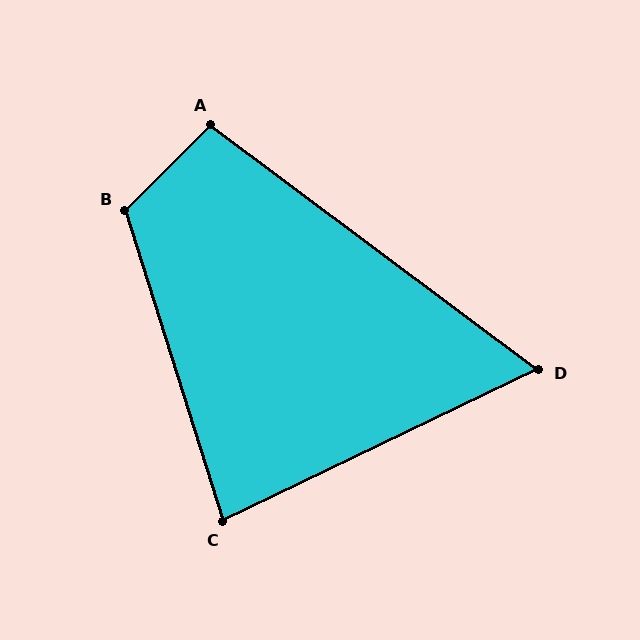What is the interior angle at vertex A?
Approximately 98 degrees (obtuse).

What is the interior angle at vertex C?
Approximately 82 degrees (acute).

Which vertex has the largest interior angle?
B, at approximately 118 degrees.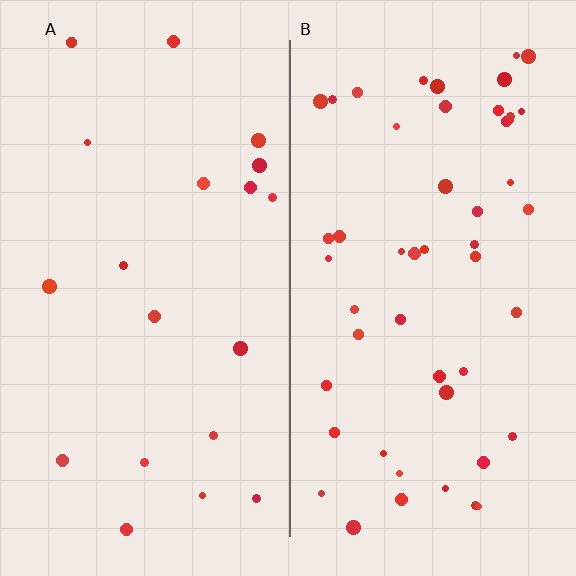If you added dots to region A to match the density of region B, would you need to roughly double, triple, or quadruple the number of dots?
Approximately triple.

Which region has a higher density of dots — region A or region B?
B (the right).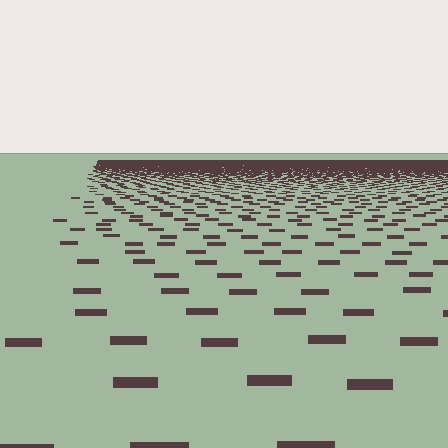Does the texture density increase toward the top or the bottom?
Density increases toward the top.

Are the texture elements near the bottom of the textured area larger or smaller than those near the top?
Larger. Near the bottom, elements are closer to the viewer and appear at a bigger on-screen size.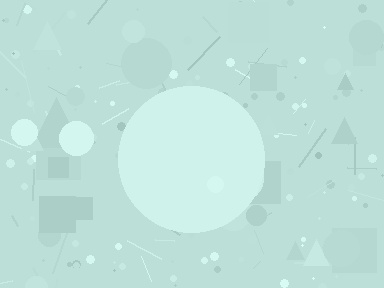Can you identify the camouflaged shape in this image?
The camouflaged shape is a circle.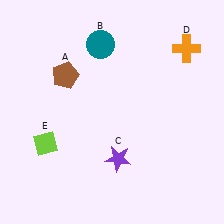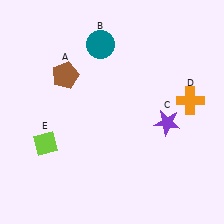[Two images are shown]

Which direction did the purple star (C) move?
The purple star (C) moved right.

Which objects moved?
The objects that moved are: the purple star (C), the orange cross (D).